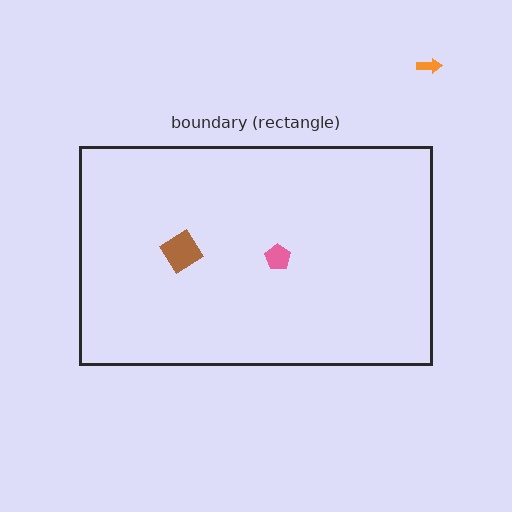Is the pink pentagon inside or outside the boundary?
Inside.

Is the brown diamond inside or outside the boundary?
Inside.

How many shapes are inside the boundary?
2 inside, 1 outside.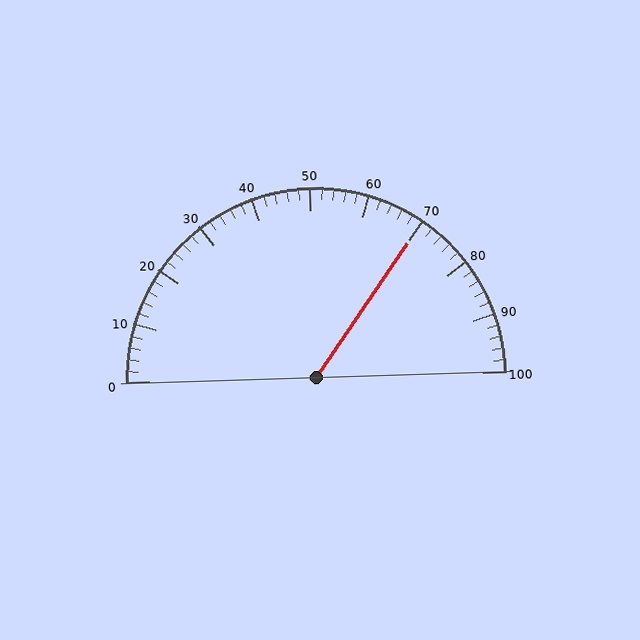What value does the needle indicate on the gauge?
The needle indicates approximately 70.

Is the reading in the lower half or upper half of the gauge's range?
The reading is in the upper half of the range (0 to 100).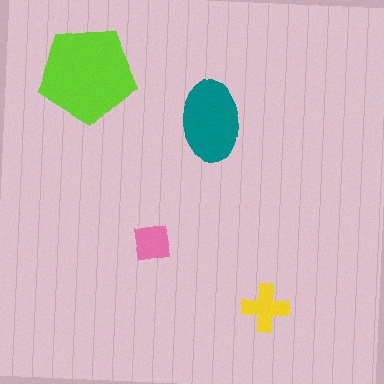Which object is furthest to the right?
The yellow cross is rightmost.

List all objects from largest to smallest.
The lime pentagon, the teal ellipse, the yellow cross, the pink square.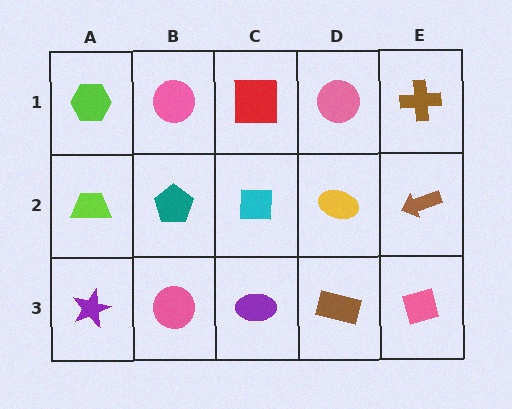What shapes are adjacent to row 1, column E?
A brown arrow (row 2, column E), a pink circle (row 1, column D).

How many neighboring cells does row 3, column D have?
3.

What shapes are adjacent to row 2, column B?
A pink circle (row 1, column B), a pink circle (row 3, column B), a lime trapezoid (row 2, column A), a cyan square (row 2, column C).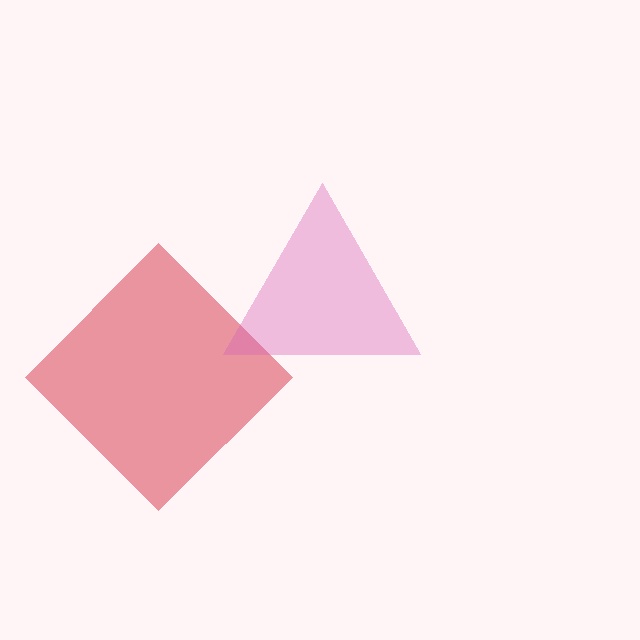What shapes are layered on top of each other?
The layered shapes are: a red diamond, a pink triangle.